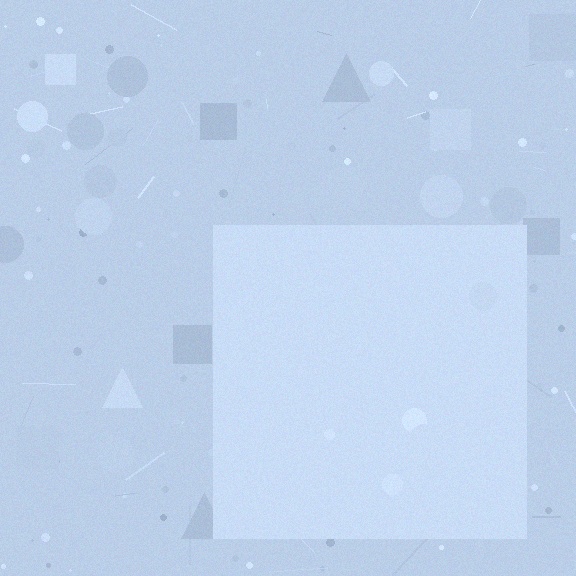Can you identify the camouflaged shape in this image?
The camouflaged shape is a square.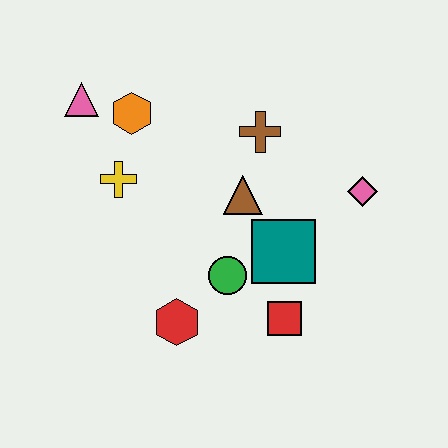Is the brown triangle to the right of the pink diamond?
No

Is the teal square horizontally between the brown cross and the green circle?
No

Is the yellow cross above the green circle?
Yes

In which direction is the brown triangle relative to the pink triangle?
The brown triangle is to the right of the pink triangle.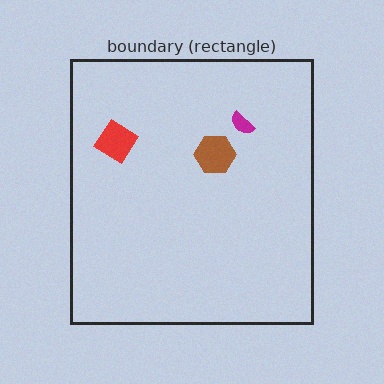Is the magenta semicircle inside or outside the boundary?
Inside.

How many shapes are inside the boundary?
3 inside, 0 outside.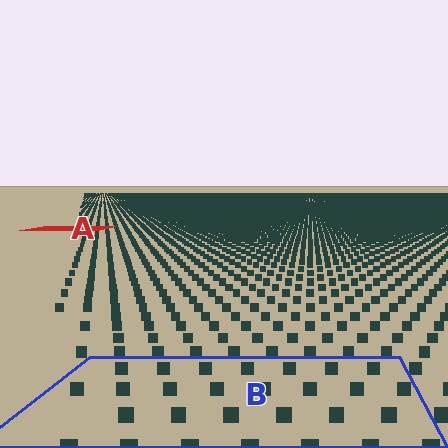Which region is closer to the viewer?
Region B is closer. The texture elements there are larger and more spread out.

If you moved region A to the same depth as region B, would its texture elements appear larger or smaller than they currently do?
They would appear larger. At a closer depth, the same texture elements are projected at a bigger on-screen size.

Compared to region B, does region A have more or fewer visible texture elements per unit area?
Region A has more texture elements per unit area — they are packed more densely because it is farther away.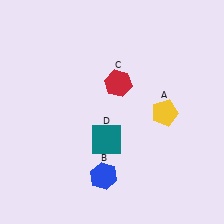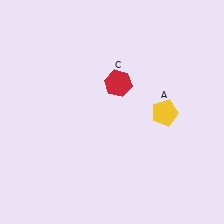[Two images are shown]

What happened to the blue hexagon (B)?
The blue hexagon (B) was removed in Image 2. It was in the bottom-left area of Image 1.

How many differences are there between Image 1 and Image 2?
There are 2 differences between the two images.